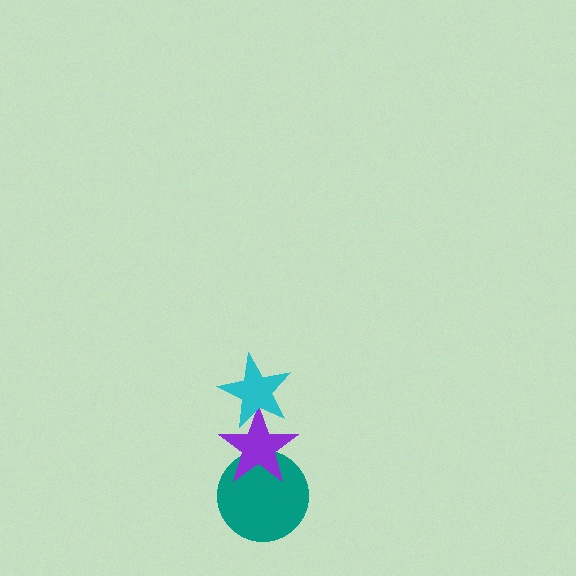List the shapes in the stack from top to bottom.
From top to bottom: the cyan star, the purple star, the teal circle.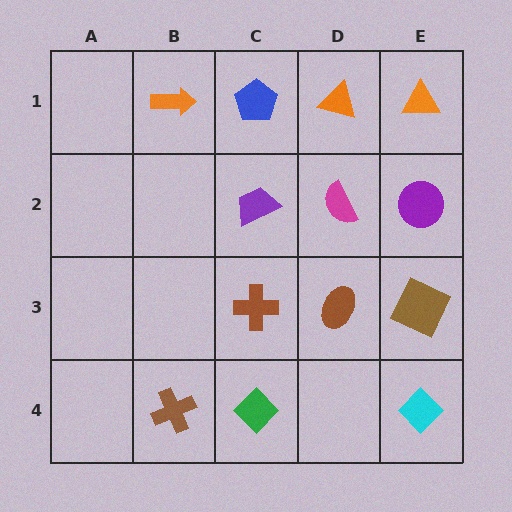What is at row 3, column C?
A brown cross.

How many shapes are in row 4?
3 shapes.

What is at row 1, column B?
An orange arrow.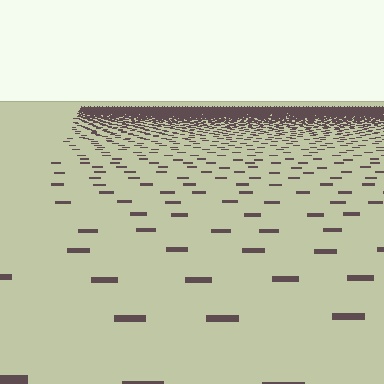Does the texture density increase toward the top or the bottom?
Density increases toward the top.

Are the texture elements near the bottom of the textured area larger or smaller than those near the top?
Larger. Near the bottom, elements are closer to the viewer and appear at a bigger on-screen size.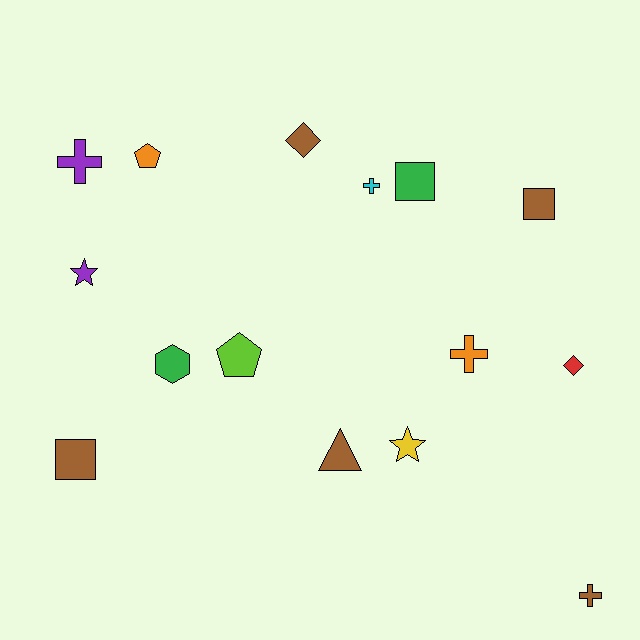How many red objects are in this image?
There is 1 red object.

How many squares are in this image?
There are 3 squares.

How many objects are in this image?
There are 15 objects.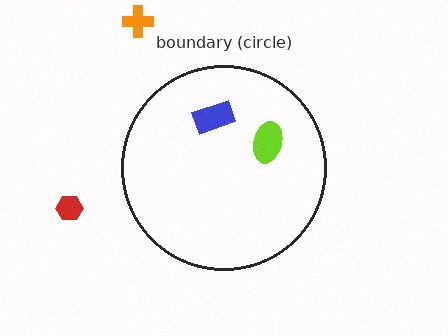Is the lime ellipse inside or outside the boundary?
Inside.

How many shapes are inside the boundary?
2 inside, 2 outside.